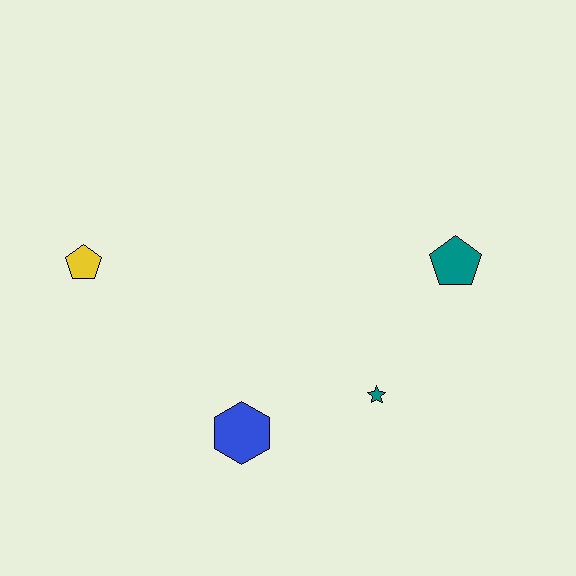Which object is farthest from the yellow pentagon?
The teal pentagon is farthest from the yellow pentagon.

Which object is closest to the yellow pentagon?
The blue hexagon is closest to the yellow pentagon.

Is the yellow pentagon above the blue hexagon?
Yes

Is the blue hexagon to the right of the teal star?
No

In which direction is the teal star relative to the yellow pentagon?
The teal star is to the right of the yellow pentagon.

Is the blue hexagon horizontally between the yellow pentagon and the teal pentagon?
Yes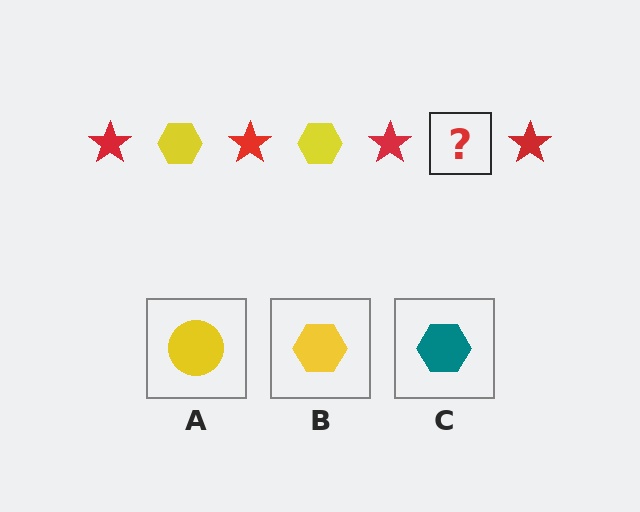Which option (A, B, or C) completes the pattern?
B.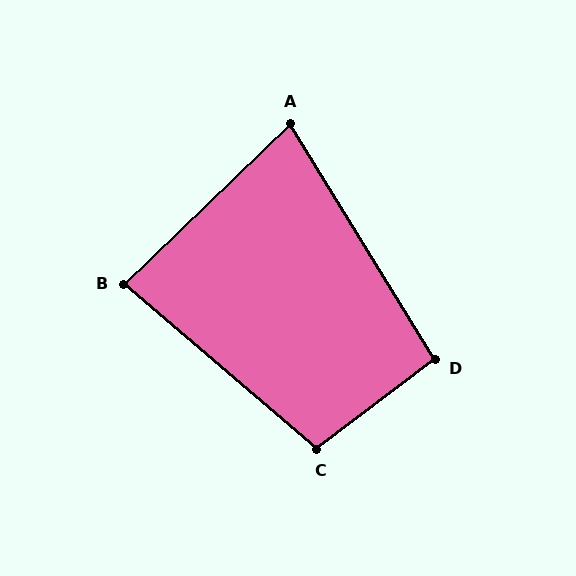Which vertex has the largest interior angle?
C, at approximately 102 degrees.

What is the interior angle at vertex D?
Approximately 95 degrees (obtuse).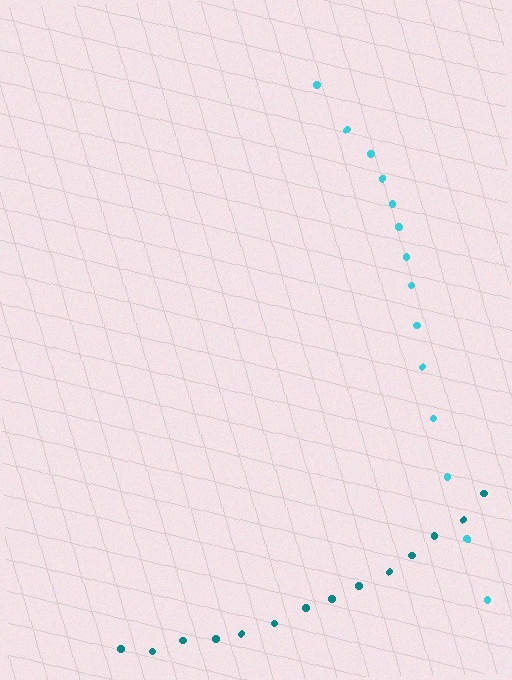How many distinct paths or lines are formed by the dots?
There are 2 distinct paths.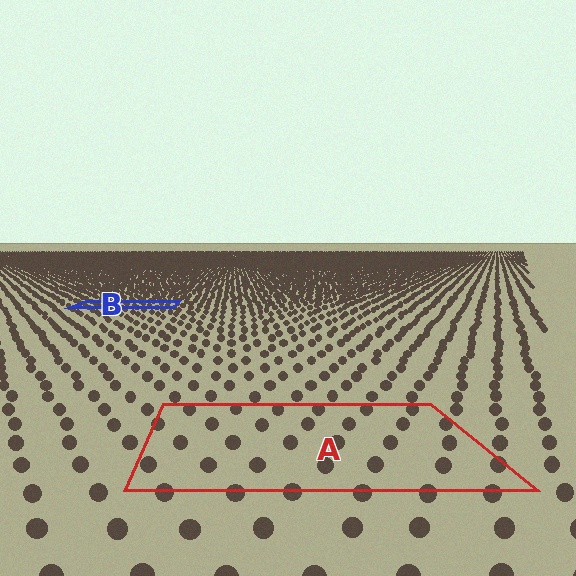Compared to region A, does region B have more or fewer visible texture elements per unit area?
Region B has more texture elements per unit area — they are packed more densely because it is farther away.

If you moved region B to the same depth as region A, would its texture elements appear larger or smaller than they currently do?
They would appear larger. At a closer depth, the same texture elements are projected at a bigger on-screen size.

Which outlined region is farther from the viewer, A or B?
Region B is farther from the viewer — the texture elements inside it appear smaller and more densely packed.